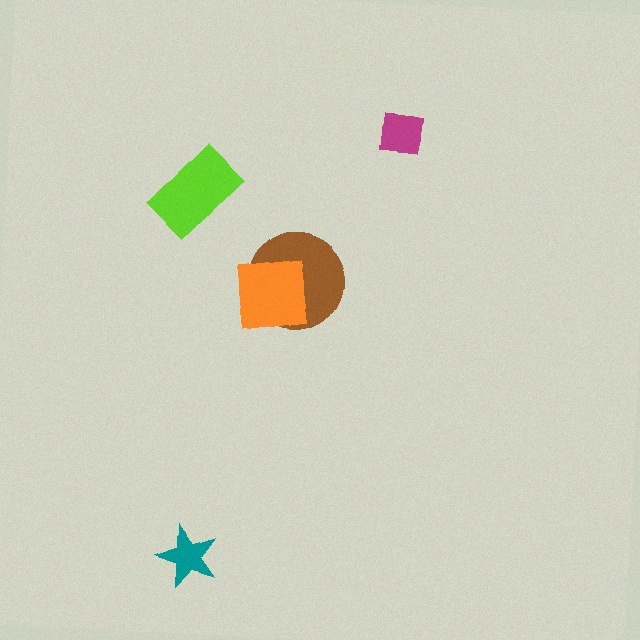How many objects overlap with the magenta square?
0 objects overlap with the magenta square.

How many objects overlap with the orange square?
1 object overlaps with the orange square.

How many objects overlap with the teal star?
0 objects overlap with the teal star.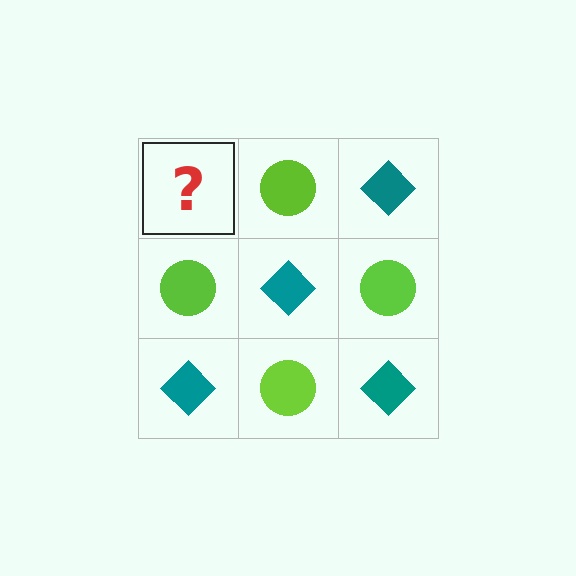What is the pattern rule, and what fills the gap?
The rule is that it alternates teal diamond and lime circle in a checkerboard pattern. The gap should be filled with a teal diamond.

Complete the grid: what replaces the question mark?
The question mark should be replaced with a teal diamond.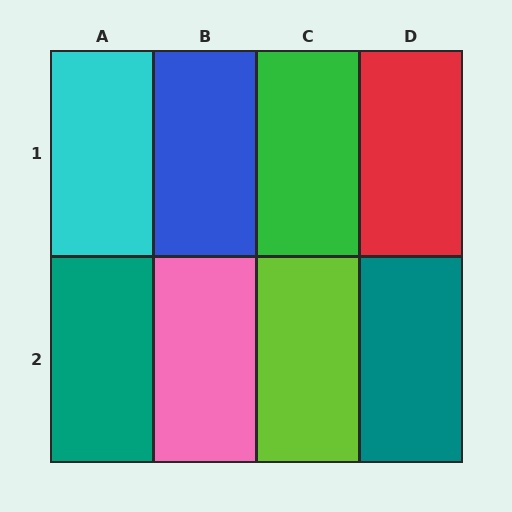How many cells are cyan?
1 cell is cyan.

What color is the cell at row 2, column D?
Teal.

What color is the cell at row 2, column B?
Pink.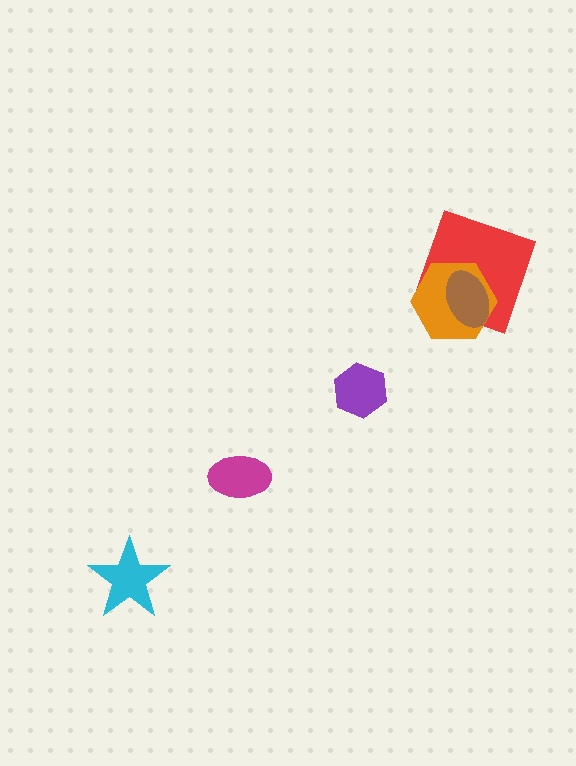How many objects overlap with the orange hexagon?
2 objects overlap with the orange hexagon.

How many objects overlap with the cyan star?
0 objects overlap with the cyan star.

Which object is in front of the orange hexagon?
The brown ellipse is in front of the orange hexagon.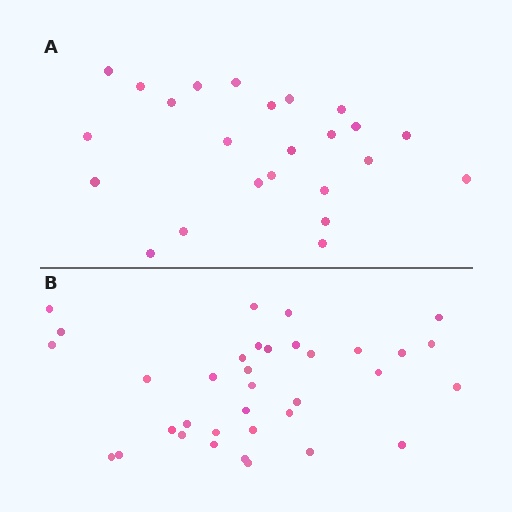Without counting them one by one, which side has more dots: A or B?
Region B (the bottom region) has more dots.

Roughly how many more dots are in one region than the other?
Region B has roughly 12 or so more dots than region A.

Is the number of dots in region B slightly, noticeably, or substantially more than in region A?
Region B has substantially more. The ratio is roughly 1.5 to 1.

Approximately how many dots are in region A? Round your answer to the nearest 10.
About 20 dots. (The exact count is 24, which rounds to 20.)